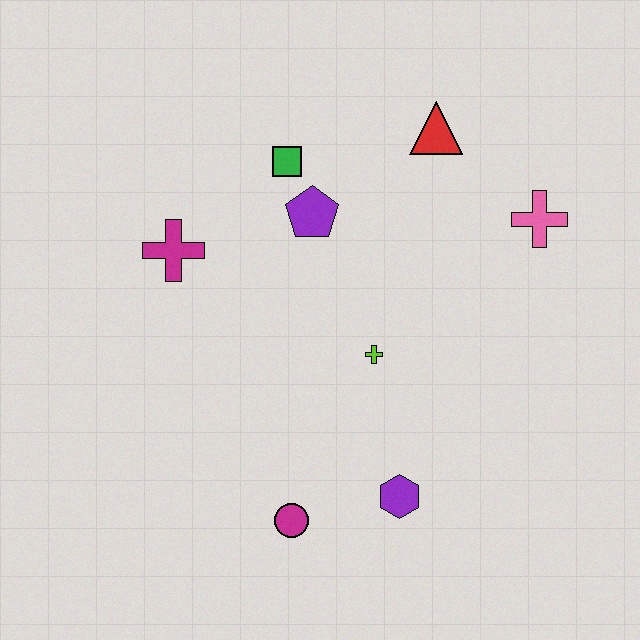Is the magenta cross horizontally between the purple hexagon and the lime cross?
No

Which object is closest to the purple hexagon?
The magenta circle is closest to the purple hexagon.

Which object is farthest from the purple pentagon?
The magenta circle is farthest from the purple pentagon.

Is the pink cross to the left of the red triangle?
No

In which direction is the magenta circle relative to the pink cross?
The magenta circle is below the pink cross.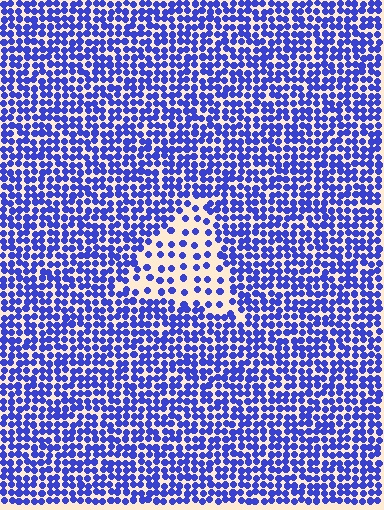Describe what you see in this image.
The image contains small blue elements arranged at two different densities. A triangle-shaped region is visible where the elements are less densely packed than the surrounding area.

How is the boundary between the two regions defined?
The boundary is defined by a change in element density (approximately 2.4x ratio). All elements are the same color, size, and shape.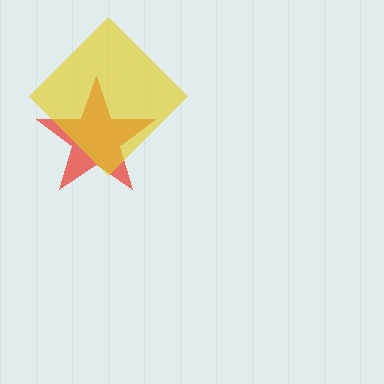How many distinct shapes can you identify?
There are 2 distinct shapes: a red star, a yellow diamond.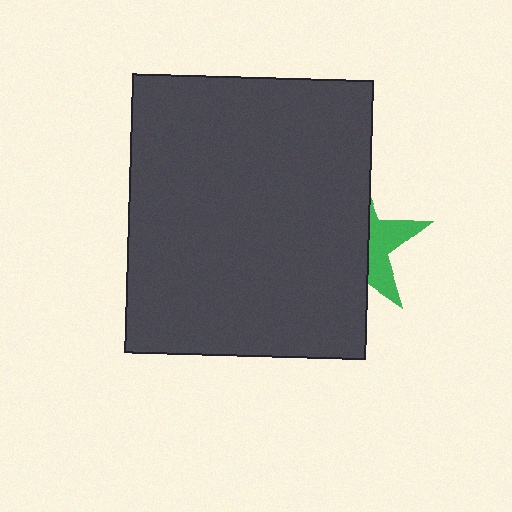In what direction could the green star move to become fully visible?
The green star could move right. That would shift it out from behind the dark gray rectangle entirely.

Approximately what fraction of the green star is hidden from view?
Roughly 66% of the green star is hidden behind the dark gray rectangle.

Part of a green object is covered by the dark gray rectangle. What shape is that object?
It is a star.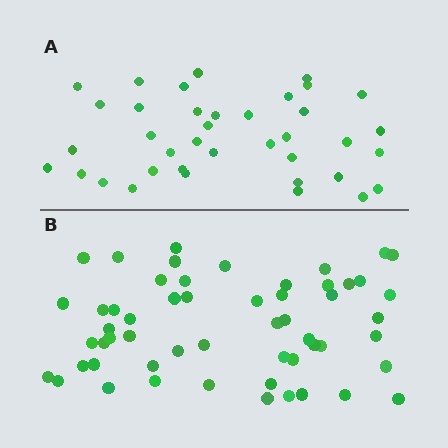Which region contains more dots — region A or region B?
Region B (the bottom region) has more dots.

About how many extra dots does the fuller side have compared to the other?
Region B has approximately 15 more dots than region A.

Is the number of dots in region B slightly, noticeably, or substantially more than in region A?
Region B has noticeably more, but not dramatically so. The ratio is roughly 1.4 to 1.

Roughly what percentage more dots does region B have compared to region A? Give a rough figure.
About 45% more.